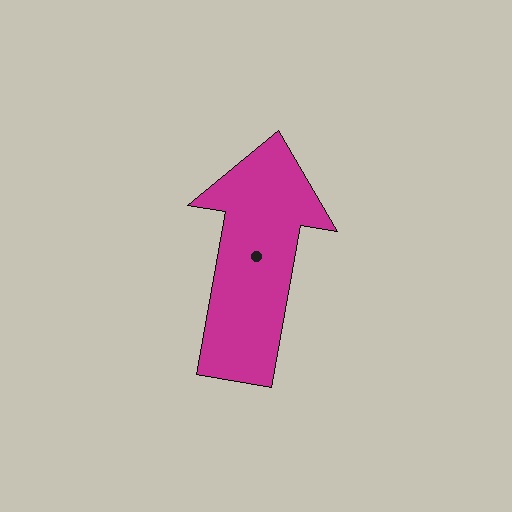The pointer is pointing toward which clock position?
Roughly 12 o'clock.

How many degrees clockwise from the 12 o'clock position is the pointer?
Approximately 10 degrees.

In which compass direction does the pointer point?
North.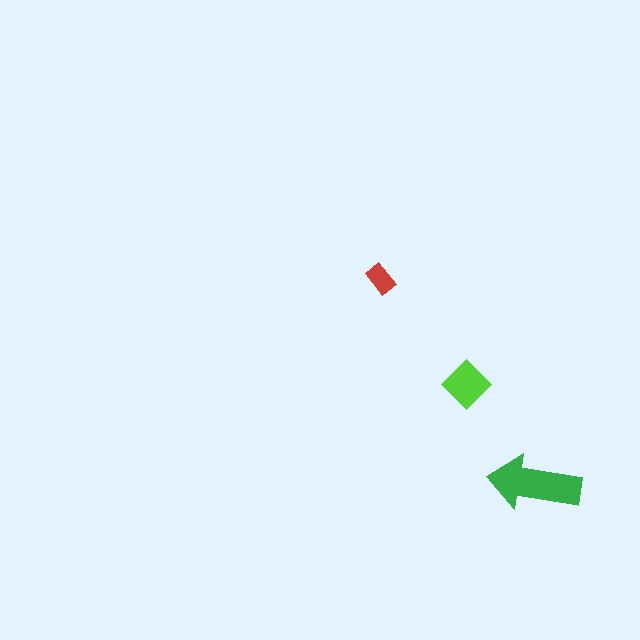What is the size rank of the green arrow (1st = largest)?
1st.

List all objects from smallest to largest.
The red rectangle, the lime diamond, the green arrow.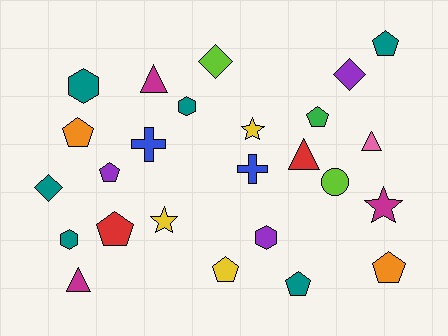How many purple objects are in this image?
There are 3 purple objects.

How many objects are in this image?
There are 25 objects.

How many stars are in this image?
There are 3 stars.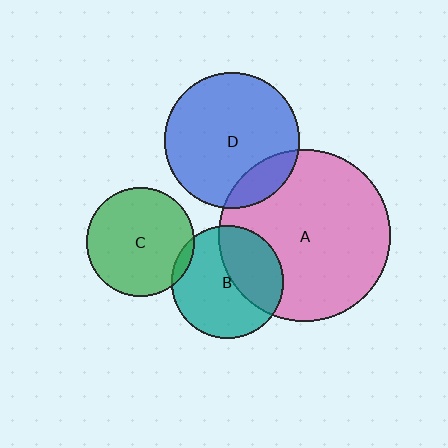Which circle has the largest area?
Circle A (pink).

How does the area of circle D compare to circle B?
Approximately 1.4 times.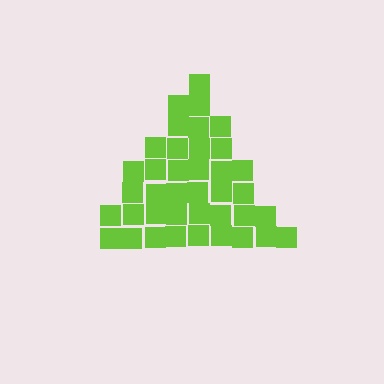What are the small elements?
The small elements are squares.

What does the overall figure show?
The overall figure shows a triangle.